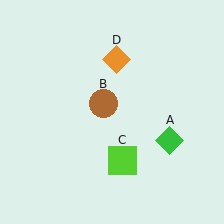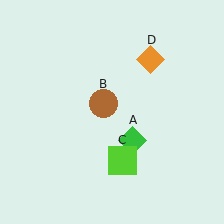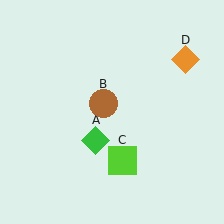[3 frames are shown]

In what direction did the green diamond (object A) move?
The green diamond (object A) moved left.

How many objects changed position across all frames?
2 objects changed position: green diamond (object A), orange diamond (object D).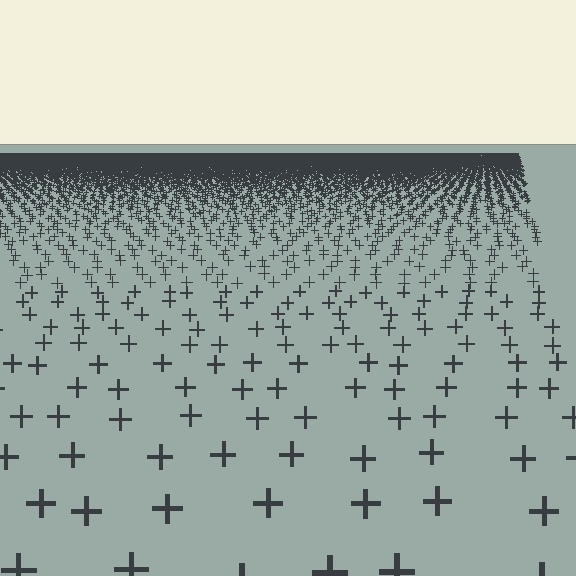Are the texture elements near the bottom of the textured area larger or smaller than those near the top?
Larger. Near the bottom, elements are closer to the viewer and appear at a bigger on-screen size.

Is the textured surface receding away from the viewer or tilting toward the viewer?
The surface is receding away from the viewer. Texture elements get smaller and denser toward the top.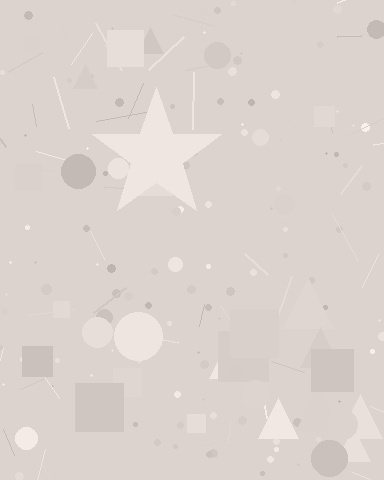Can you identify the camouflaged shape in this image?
The camouflaged shape is a star.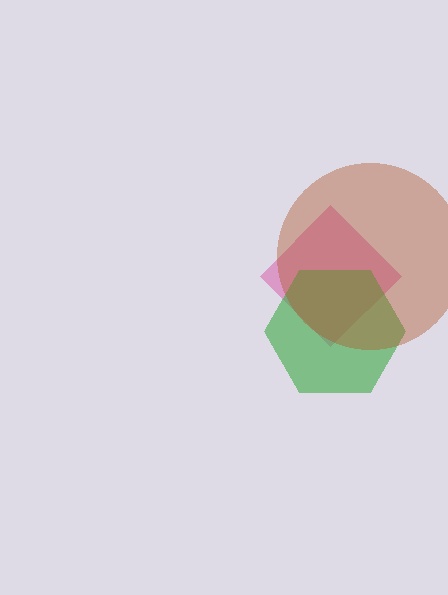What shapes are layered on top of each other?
The layered shapes are: a magenta diamond, a green hexagon, a brown circle.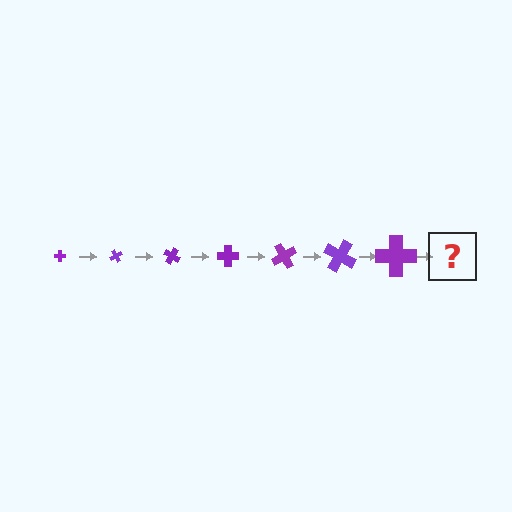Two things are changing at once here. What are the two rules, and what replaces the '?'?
The two rules are that the cross grows larger each step and it rotates 60 degrees each step. The '?' should be a cross, larger than the previous one and rotated 420 degrees from the start.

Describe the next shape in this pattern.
It should be a cross, larger than the previous one and rotated 420 degrees from the start.